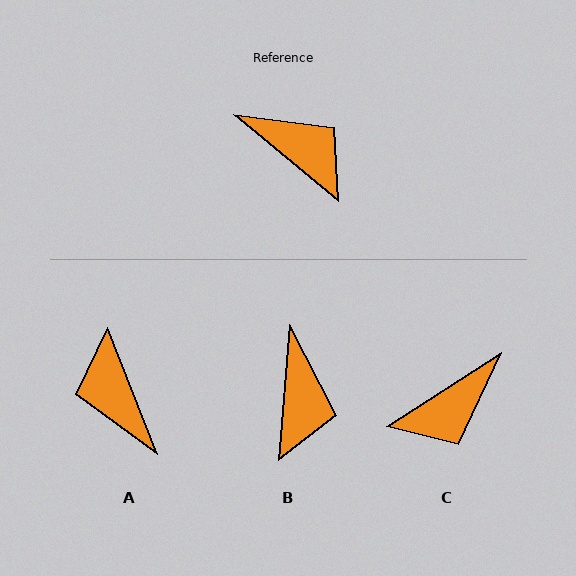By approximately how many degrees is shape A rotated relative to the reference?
Approximately 152 degrees counter-clockwise.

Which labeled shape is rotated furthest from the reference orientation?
A, about 152 degrees away.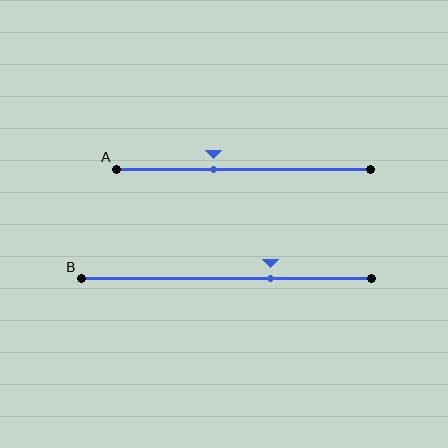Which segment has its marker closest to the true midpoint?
Segment A has its marker closest to the true midpoint.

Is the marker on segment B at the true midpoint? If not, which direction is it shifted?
No, the marker on segment B is shifted to the right by about 15% of the segment length.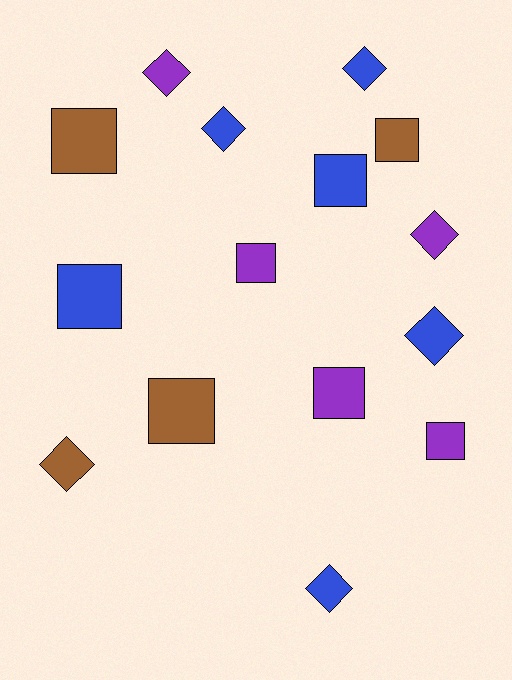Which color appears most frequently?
Blue, with 6 objects.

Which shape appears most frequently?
Square, with 8 objects.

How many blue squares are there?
There are 2 blue squares.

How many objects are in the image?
There are 15 objects.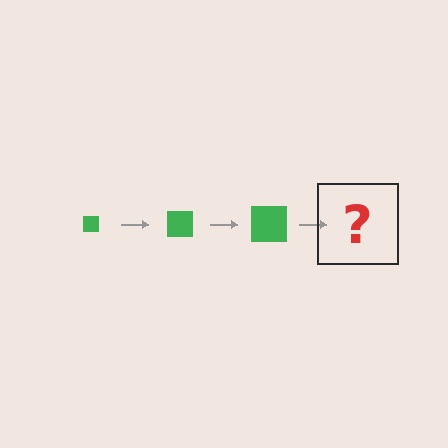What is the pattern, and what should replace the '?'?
The pattern is that the square gets progressively larger each step. The '?' should be a green square, larger than the previous one.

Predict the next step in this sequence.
The next step is a green square, larger than the previous one.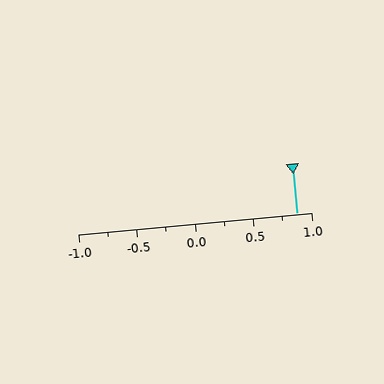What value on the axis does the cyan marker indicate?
The marker indicates approximately 0.88.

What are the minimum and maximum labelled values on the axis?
The axis runs from -1.0 to 1.0.